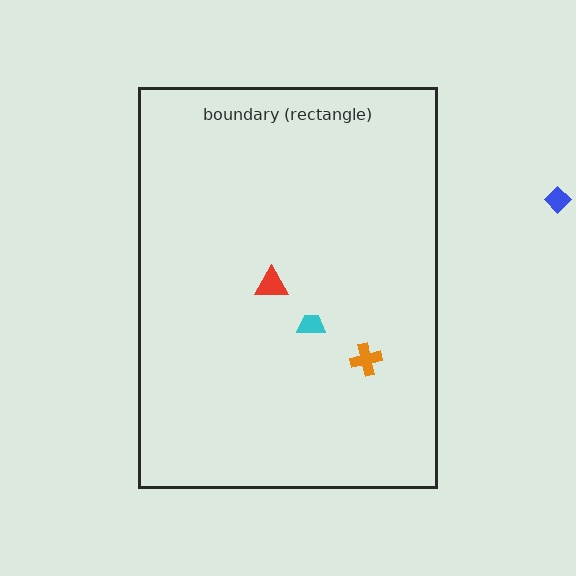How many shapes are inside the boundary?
3 inside, 1 outside.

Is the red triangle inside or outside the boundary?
Inside.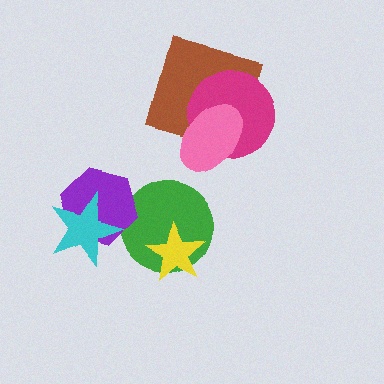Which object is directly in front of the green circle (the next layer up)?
The purple hexagon is directly in front of the green circle.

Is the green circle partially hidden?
Yes, it is partially covered by another shape.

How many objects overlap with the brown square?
2 objects overlap with the brown square.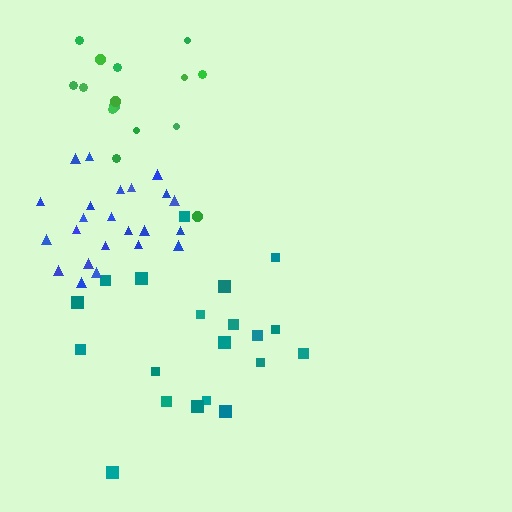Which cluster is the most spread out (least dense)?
Teal.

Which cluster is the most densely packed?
Blue.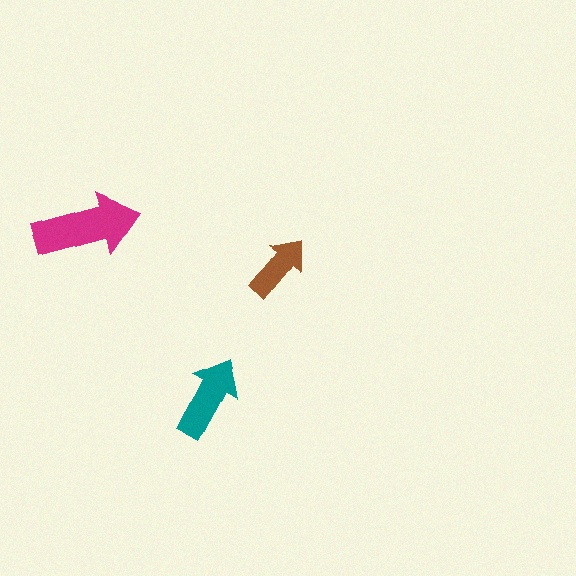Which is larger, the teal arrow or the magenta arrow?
The magenta one.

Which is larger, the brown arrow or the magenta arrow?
The magenta one.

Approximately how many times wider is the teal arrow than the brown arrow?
About 1.5 times wider.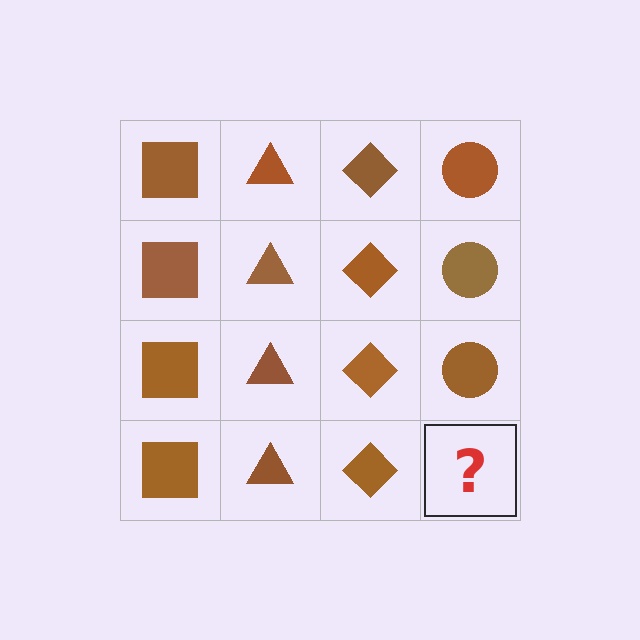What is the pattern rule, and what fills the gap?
The rule is that each column has a consistent shape. The gap should be filled with a brown circle.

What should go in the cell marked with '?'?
The missing cell should contain a brown circle.